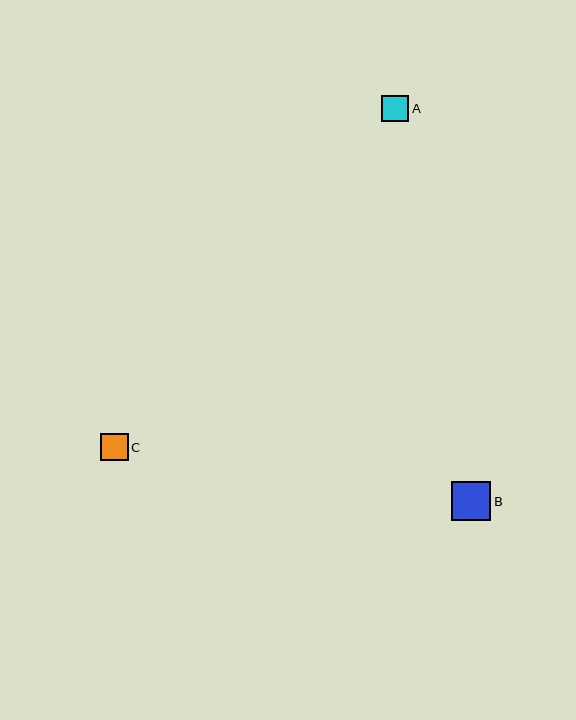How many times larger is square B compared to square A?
Square B is approximately 1.5 times the size of square A.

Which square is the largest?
Square B is the largest with a size of approximately 40 pixels.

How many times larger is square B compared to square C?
Square B is approximately 1.5 times the size of square C.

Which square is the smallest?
Square A is the smallest with a size of approximately 27 pixels.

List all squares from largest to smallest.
From largest to smallest: B, C, A.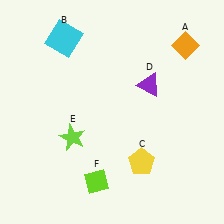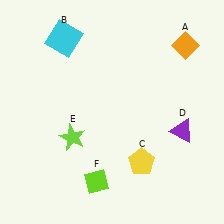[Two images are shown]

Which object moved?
The purple triangle (D) moved down.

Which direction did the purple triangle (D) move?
The purple triangle (D) moved down.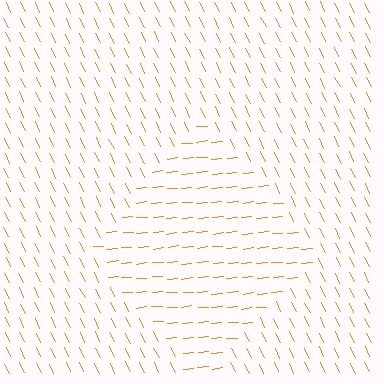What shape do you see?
I see a diamond.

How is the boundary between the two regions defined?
The boundary is defined purely by a change in line orientation (approximately 68 degrees difference). All lines are the same color and thickness.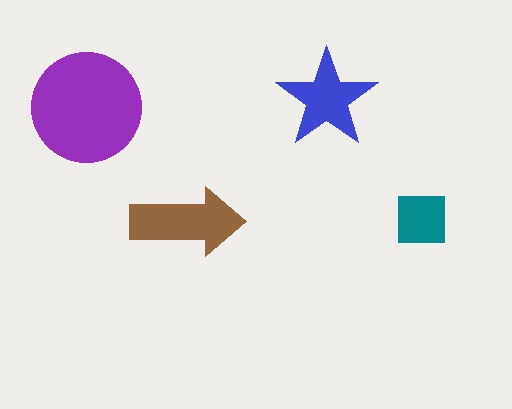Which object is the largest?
The purple circle.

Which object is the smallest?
The teal square.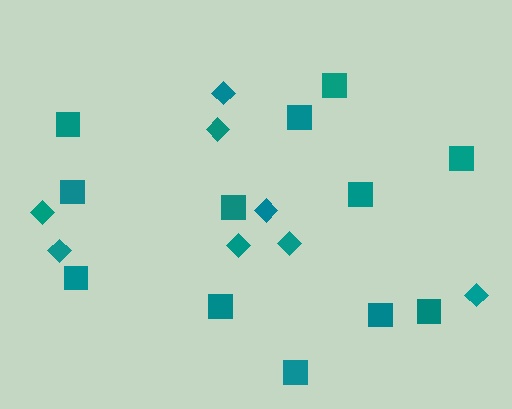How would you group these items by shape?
There are 2 groups: one group of squares (12) and one group of diamonds (8).